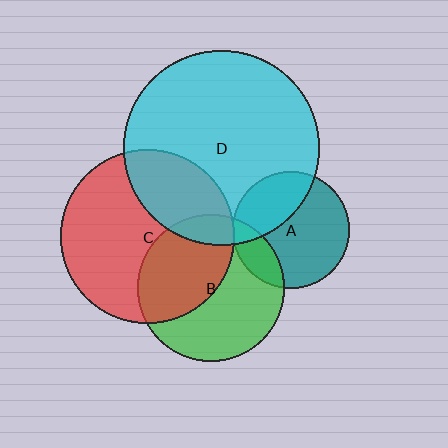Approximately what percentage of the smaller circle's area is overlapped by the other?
Approximately 35%.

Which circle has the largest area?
Circle D (cyan).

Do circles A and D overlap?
Yes.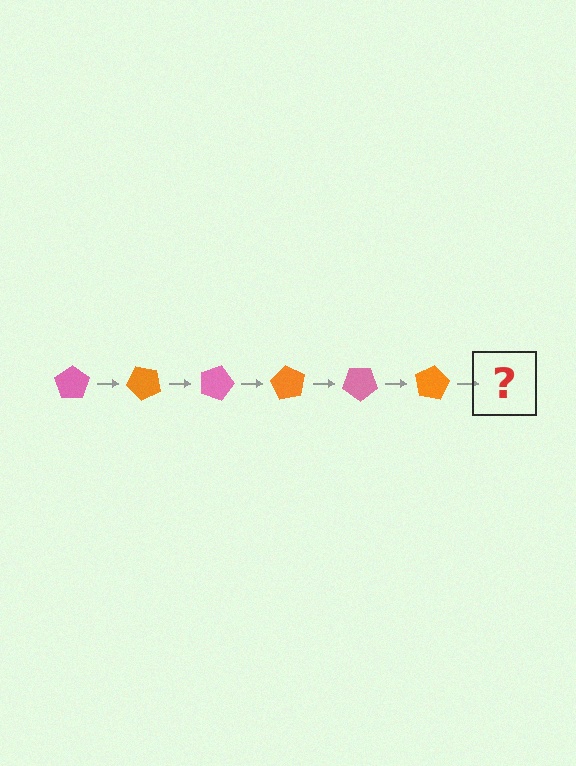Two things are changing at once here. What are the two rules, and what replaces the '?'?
The two rules are that it rotates 45 degrees each step and the color cycles through pink and orange. The '?' should be a pink pentagon, rotated 270 degrees from the start.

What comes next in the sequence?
The next element should be a pink pentagon, rotated 270 degrees from the start.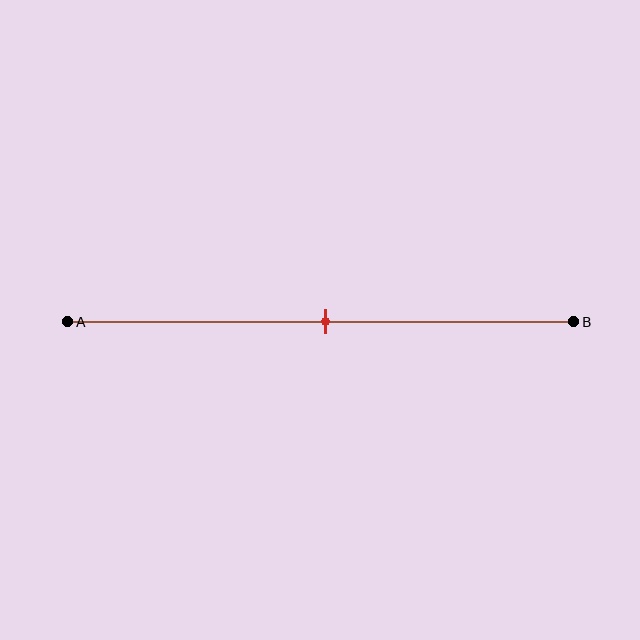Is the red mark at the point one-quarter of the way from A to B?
No, the mark is at about 50% from A, not at the 25% one-quarter point.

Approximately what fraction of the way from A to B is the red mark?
The red mark is approximately 50% of the way from A to B.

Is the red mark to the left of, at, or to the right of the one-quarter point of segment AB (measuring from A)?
The red mark is to the right of the one-quarter point of segment AB.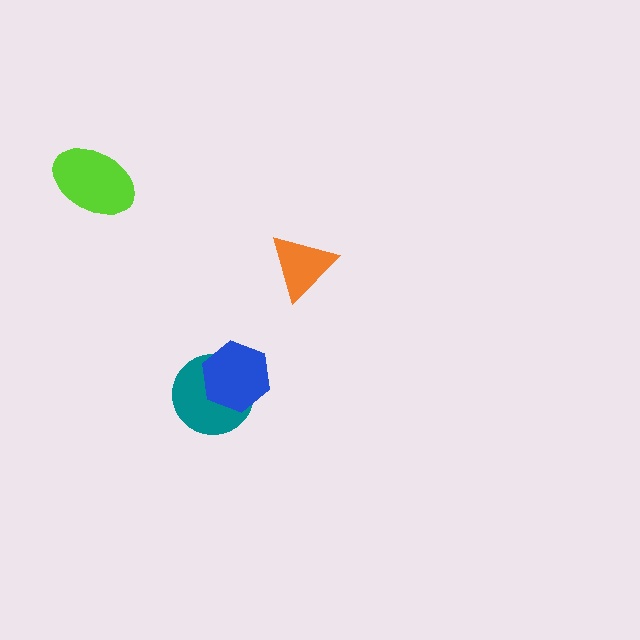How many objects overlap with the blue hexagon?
1 object overlaps with the blue hexagon.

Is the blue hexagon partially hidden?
No, no other shape covers it.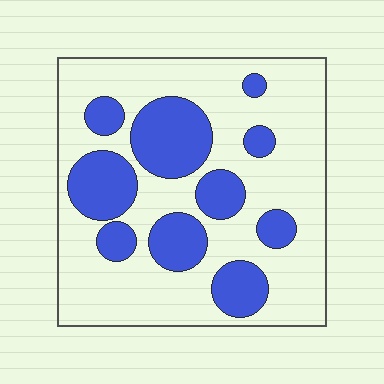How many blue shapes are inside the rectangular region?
10.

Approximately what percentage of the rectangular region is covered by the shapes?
Approximately 30%.